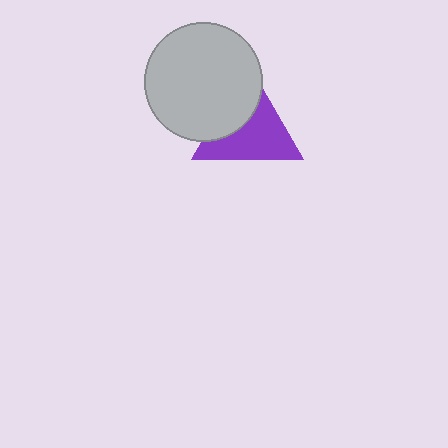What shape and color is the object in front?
The object in front is a light gray circle.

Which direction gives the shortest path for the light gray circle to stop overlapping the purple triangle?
Moving toward the upper-left gives the shortest separation.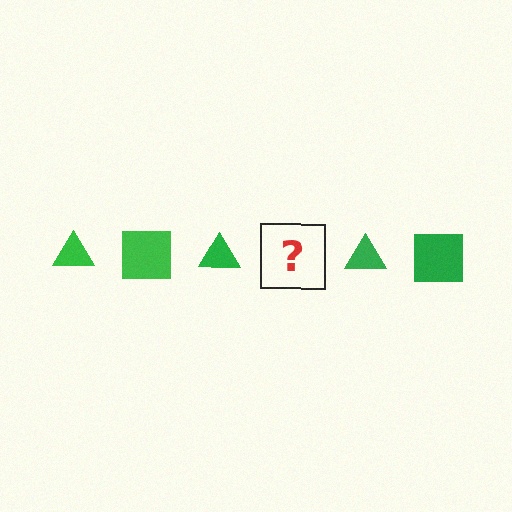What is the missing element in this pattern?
The missing element is a green square.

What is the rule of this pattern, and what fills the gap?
The rule is that the pattern cycles through triangle, square shapes in green. The gap should be filled with a green square.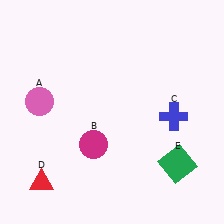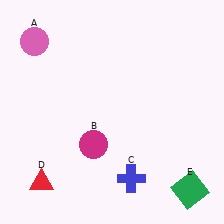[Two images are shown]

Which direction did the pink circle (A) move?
The pink circle (A) moved up.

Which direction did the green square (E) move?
The green square (E) moved down.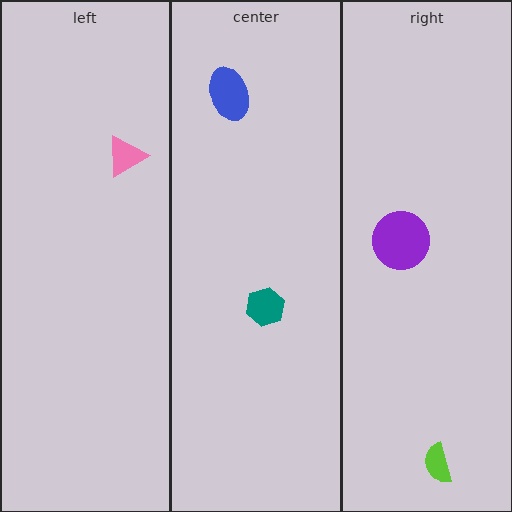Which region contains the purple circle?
The right region.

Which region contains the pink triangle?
The left region.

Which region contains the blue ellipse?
The center region.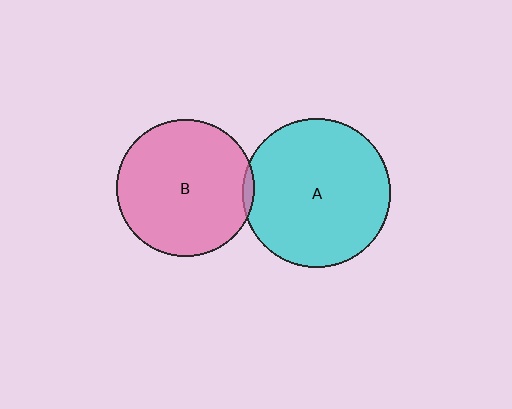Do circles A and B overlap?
Yes.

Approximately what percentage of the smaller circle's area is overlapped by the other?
Approximately 5%.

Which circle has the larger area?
Circle A (cyan).